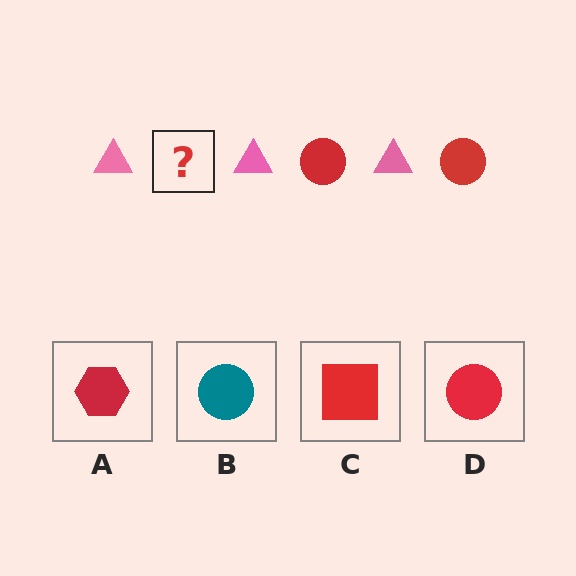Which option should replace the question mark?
Option D.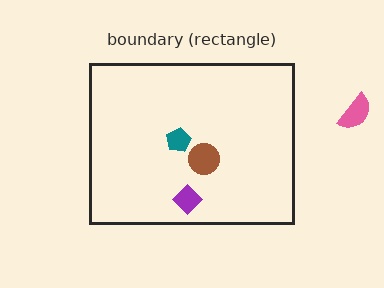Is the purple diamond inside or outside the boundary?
Inside.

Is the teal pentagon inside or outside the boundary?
Inside.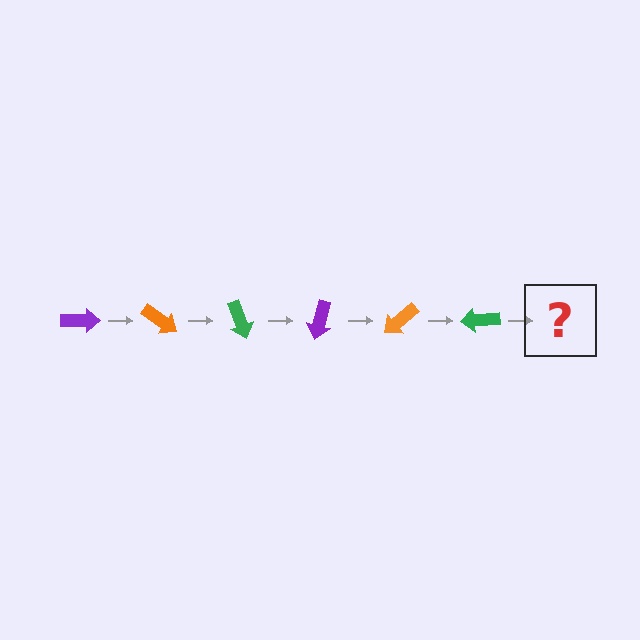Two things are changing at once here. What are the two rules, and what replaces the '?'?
The two rules are that it rotates 35 degrees each step and the color cycles through purple, orange, and green. The '?' should be a purple arrow, rotated 210 degrees from the start.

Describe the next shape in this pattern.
It should be a purple arrow, rotated 210 degrees from the start.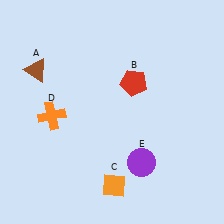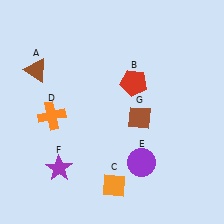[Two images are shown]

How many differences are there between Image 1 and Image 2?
There are 2 differences between the two images.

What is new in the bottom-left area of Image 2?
A purple star (F) was added in the bottom-left area of Image 2.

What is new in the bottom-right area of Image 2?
A brown diamond (G) was added in the bottom-right area of Image 2.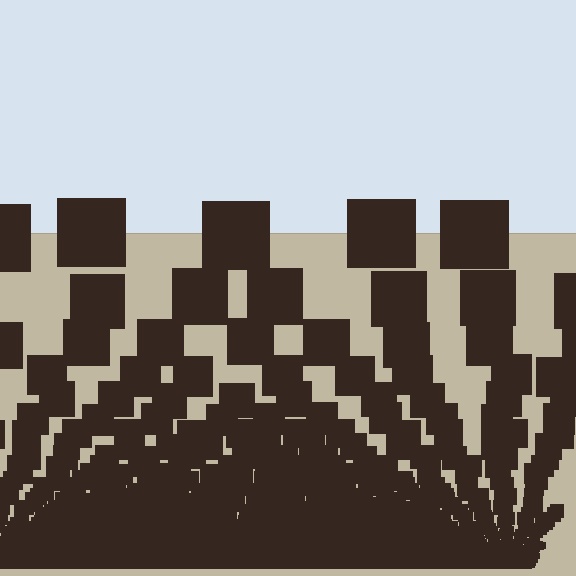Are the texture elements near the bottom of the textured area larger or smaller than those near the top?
Smaller. The gradient is inverted — elements near the bottom are smaller and denser.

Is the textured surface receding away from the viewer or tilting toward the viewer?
The surface appears to tilt toward the viewer. Texture elements get larger and sparser toward the top.